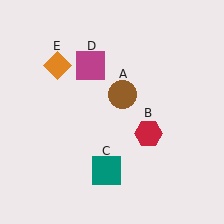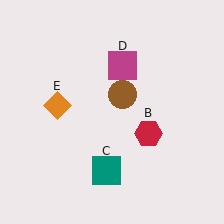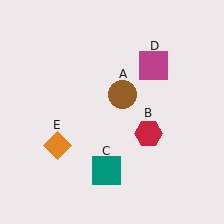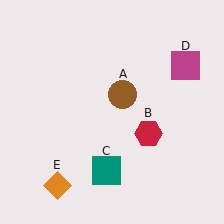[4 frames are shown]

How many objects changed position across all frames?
2 objects changed position: magenta square (object D), orange diamond (object E).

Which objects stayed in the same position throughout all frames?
Brown circle (object A) and red hexagon (object B) and teal square (object C) remained stationary.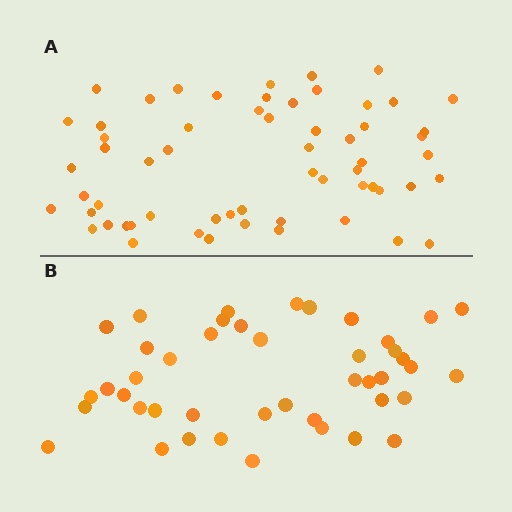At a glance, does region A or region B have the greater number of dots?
Region A (the top region) has more dots.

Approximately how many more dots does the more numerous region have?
Region A has approximately 15 more dots than region B.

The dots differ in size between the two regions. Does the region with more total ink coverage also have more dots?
No. Region B has more total ink coverage because its dots are larger, but region A actually contains more individual dots. Total area can be misleading — the number of items is what matters here.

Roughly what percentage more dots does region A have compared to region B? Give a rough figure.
About 35% more.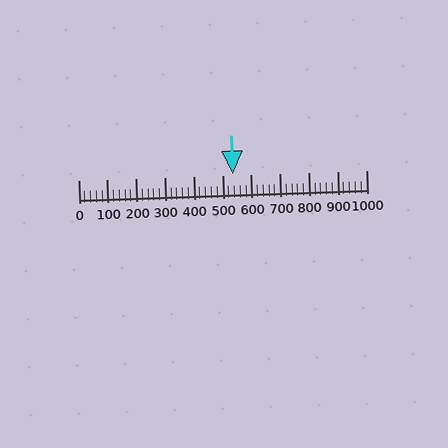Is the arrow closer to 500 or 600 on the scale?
The arrow is closer to 500.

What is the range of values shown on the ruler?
The ruler shows values from 0 to 1000.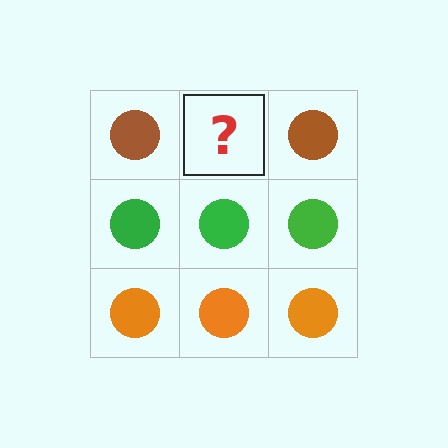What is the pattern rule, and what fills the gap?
The rule is that each row has a consistent color. The gap should be filled with a brown circle.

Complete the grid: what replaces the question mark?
The question mark should be replaced with a brown circle.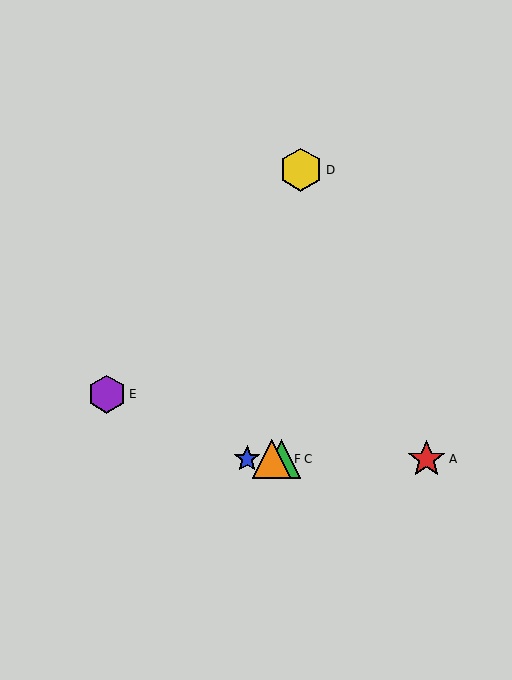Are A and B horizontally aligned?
Yes, both are at y≈459.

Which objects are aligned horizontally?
Objects A, B, C, F are aligned horizontally.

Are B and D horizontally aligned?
No, B is at y≈459 and D is at y≈170.